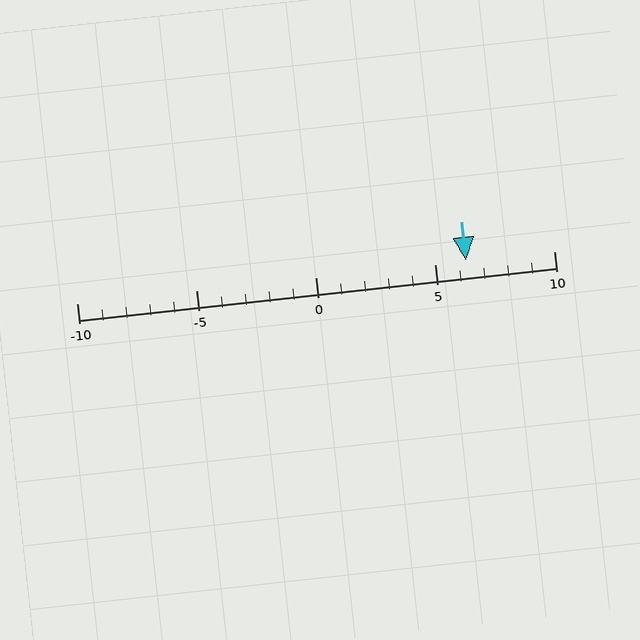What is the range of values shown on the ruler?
The ruler shows values from -10 to 10.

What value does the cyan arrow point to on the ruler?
The cyan arrow points to approximately 6.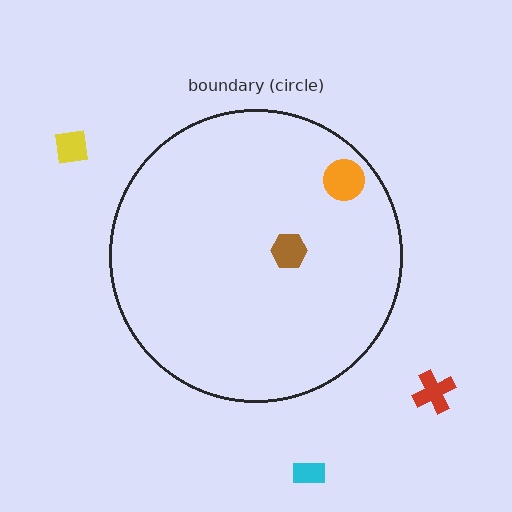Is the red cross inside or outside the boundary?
Outside.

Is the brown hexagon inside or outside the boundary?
Inside.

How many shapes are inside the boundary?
2 inside, 3 outside.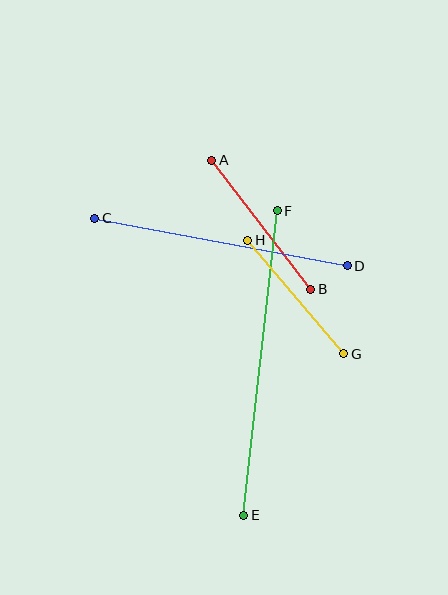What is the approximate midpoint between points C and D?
The midpoint is at approximately (221, 242) pixels.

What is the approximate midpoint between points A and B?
The midpoint is at approximately (261, 225) pixels.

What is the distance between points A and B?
The distance is approximately 163 pixels.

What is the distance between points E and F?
The distance is approximately 306 pixels.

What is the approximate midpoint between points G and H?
The midpoint is at approximately (296, 297) pixels.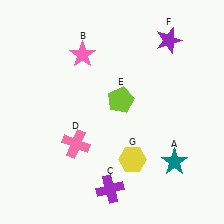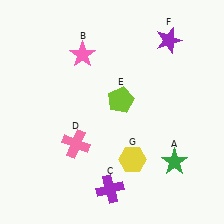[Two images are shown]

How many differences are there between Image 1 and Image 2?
There is 1 difference between the two images.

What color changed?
The star (A) changed from teal in Image 1 to green in Image 2.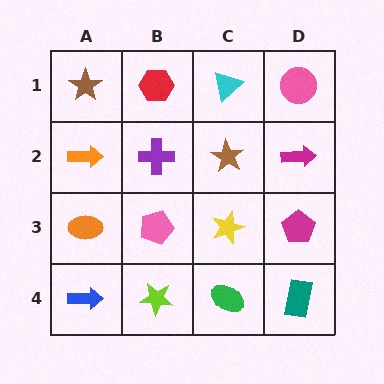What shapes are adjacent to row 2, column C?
A cyan triangle (row 1, column C), a yellow star (row 3, column C), a purple cross (row 2, column B), a magenta arrow (row 2, column D).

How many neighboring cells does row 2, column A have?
3.